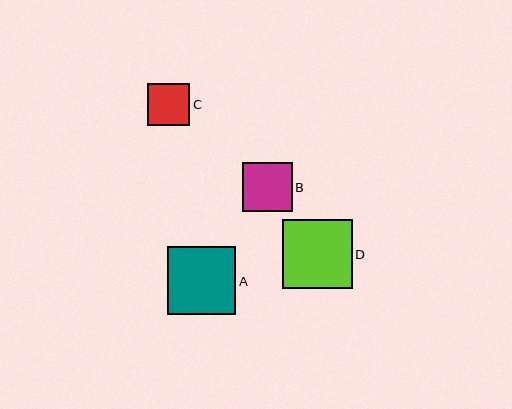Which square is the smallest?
Square C is the smallest with a size of approximately 42 pixels.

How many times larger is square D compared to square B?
Square D is approximately 1.4 times the size of square B.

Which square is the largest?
Square D is the largest with a size of approximately 69 pixels.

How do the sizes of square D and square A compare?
Square D and square A are approximately the same size.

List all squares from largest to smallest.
From largest to smallest: D, A, B, C.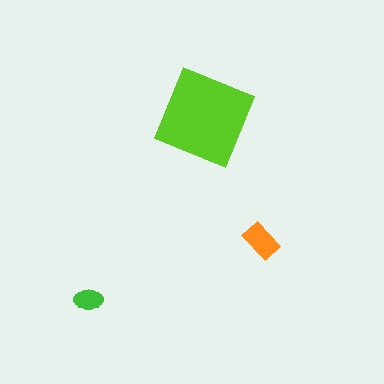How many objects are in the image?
There are 3 objects in the image.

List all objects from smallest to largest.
The green ellipse, the orange rectangle, the lime diamond.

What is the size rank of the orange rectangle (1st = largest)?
2nd.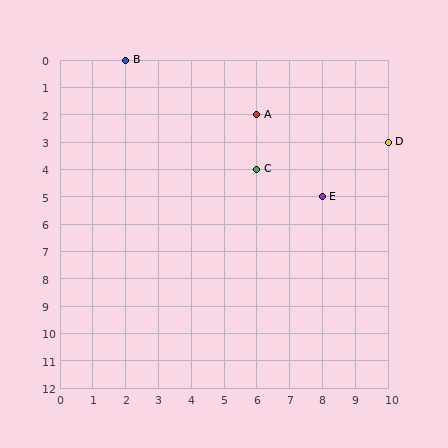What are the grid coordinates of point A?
Point A is at grid coordinates (6, 2).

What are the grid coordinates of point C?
Point C is at grid coordinates (6, 4).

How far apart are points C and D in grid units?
Points C and D are 4 columns and 1 row apart (about 4.1 grid units diagonally).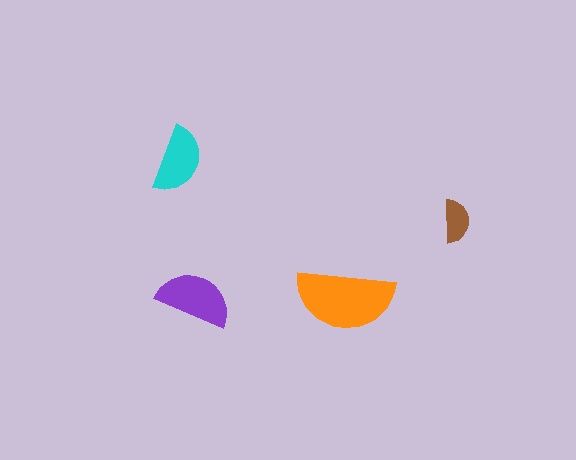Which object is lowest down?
The orange semicircle is bottommost.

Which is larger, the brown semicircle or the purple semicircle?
The purple one.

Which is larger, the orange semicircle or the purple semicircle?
The orange one.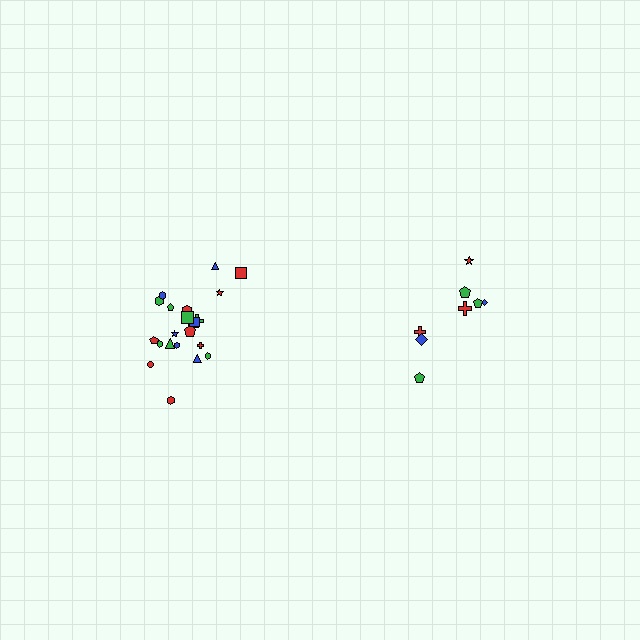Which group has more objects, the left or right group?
The left group.